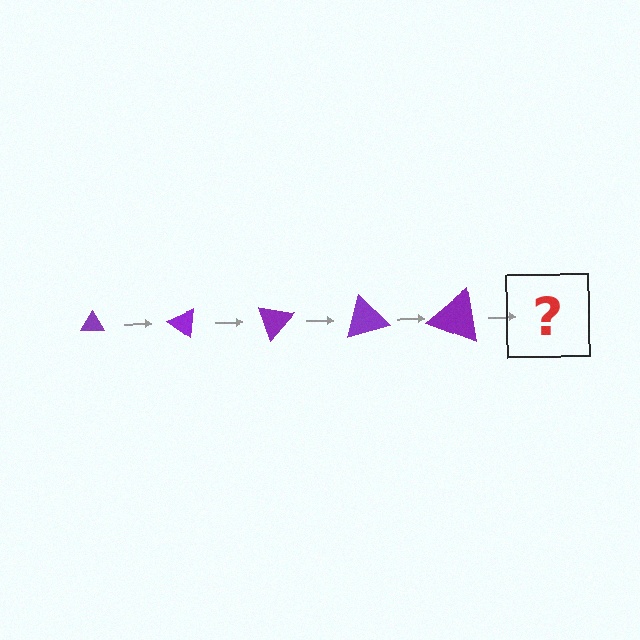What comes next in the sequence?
The next element should be a triangle, larger than the previous one and rotated 175 degrees from the start.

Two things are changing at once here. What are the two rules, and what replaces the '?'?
The two rules are that the triangle grows larger each step and it rotates 35 degrees each step. The '?' should be a triangle, larger than the previous one and rotated 175 degrees from the start.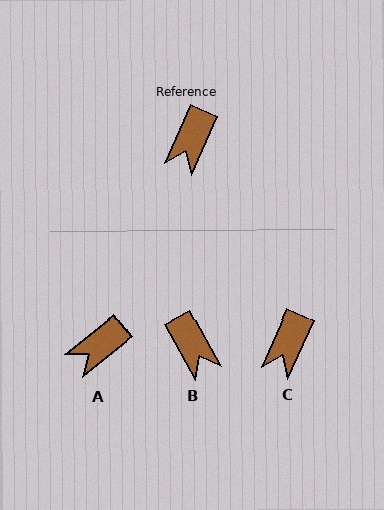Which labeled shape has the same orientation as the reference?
C.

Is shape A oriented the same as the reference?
No, it is off by about 28 degrees.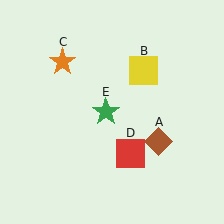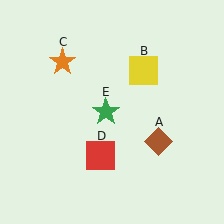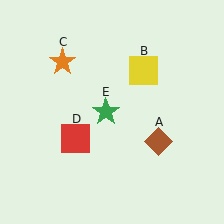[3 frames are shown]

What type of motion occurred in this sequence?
The red square (object D) rotated clockwise around the center of the scene.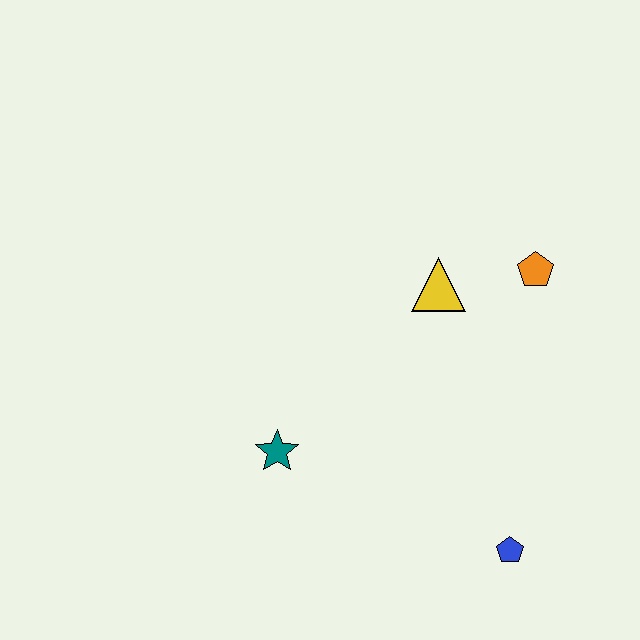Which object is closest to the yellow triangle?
The orange pentagon is closest to the yellow triangle.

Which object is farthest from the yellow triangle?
The blue pentagon is farthest from the yellow triangle.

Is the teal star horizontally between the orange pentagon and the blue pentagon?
No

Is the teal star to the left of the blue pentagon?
Yes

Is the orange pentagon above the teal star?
Yes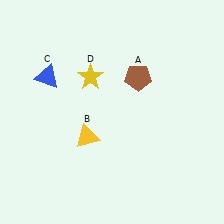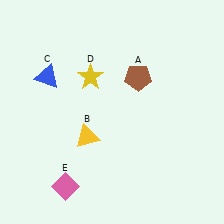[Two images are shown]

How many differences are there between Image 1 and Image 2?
There is 1 difference between the two images.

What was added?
A pink diamond (E) was added in Image 2.